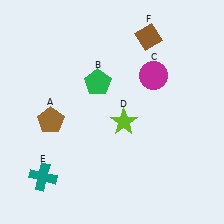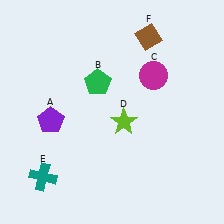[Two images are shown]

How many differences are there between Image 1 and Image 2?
There is 1 difference between the two images.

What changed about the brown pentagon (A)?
In Image 1, A is brown. In Image 2, it changed to purple.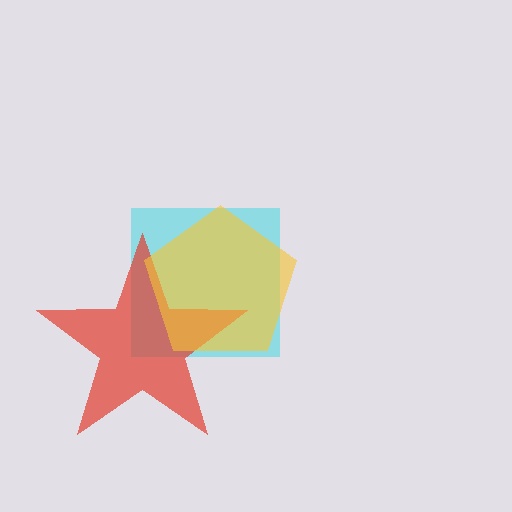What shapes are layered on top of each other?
The layered shapes are: a cyan square, a red star, a yellow pentagon.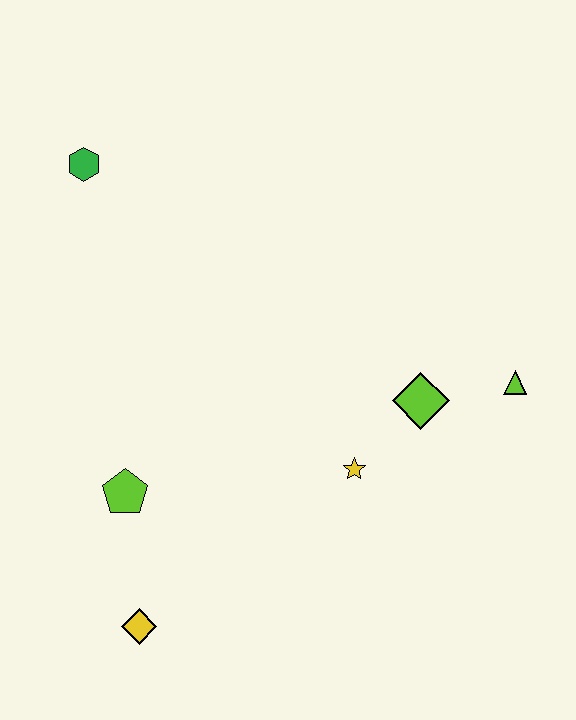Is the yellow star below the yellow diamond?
No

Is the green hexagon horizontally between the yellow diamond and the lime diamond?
No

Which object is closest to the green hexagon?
The lime pentagon is closest to the green hexagon.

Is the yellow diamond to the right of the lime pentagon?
Yes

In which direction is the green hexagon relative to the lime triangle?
The green hexagon is to the left of the lime triangle.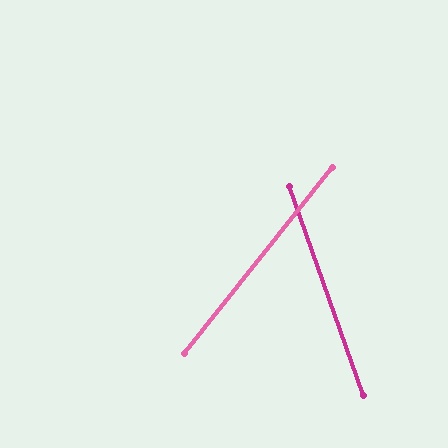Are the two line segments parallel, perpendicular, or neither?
Neither parallel nor perpendicular — they differ by about 58°.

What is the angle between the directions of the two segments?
Approximately 58 degrees.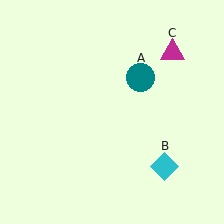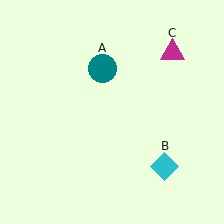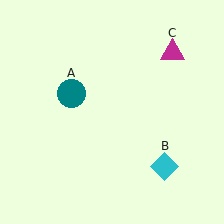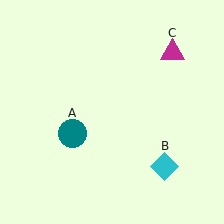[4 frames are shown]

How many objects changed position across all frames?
1 object changed position: teal circle (object A).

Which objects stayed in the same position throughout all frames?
Cyan diamond (object B) and magenta triangle (object C) remained stationary.